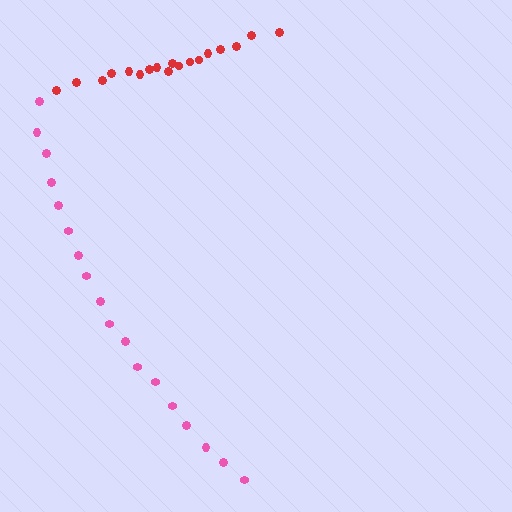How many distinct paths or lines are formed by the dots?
There are 2 distinct paths.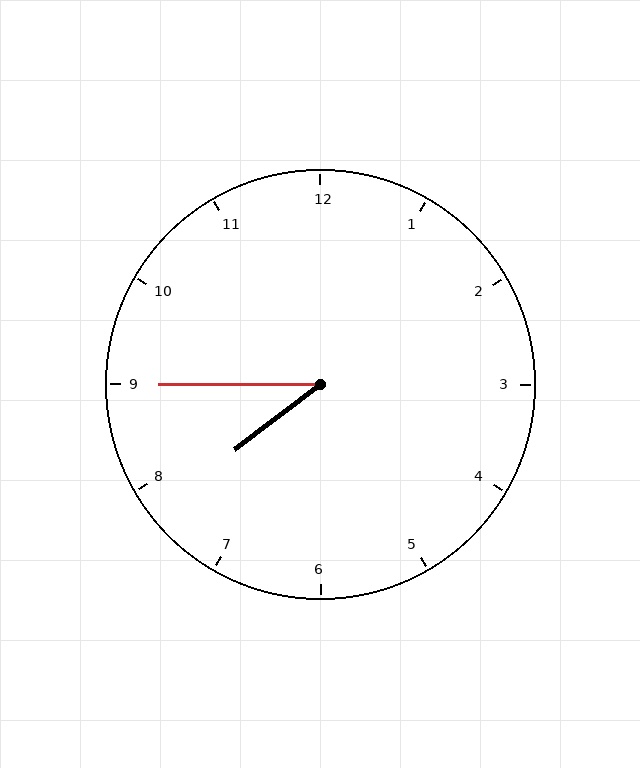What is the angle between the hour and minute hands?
Approximately 38 degrees.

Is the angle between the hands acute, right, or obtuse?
It is acute.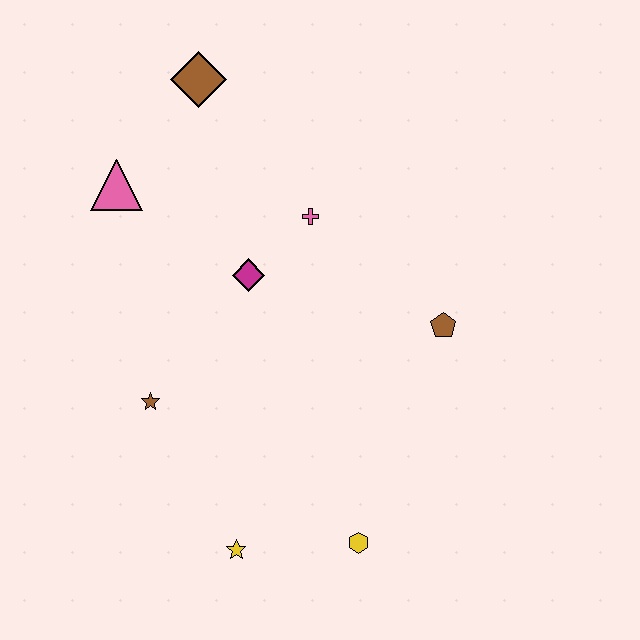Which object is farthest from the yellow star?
The brown diamond is farthest from the yellow star.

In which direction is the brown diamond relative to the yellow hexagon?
The brown diamond is above the yellow hexagon.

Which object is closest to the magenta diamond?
The pink cross is closest to the magenta diamond.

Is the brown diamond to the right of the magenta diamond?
No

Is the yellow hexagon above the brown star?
No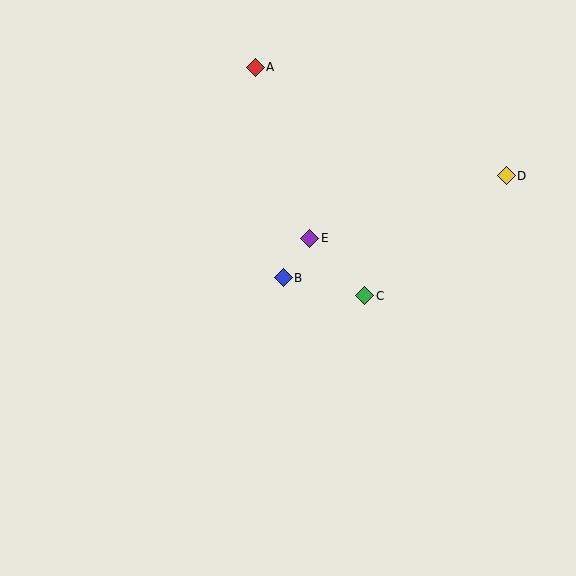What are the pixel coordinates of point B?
Point B is at (283, 278).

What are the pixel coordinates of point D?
Point D is at (506, 176).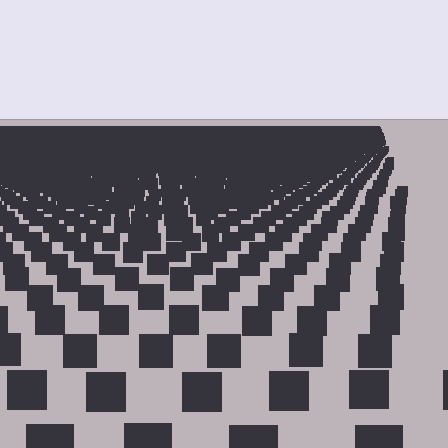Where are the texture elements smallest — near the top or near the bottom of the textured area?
Near the top.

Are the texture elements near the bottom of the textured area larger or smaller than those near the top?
Larger. Near the bottom, elements are closer to the viewer and appear at a bigger on-screen size.